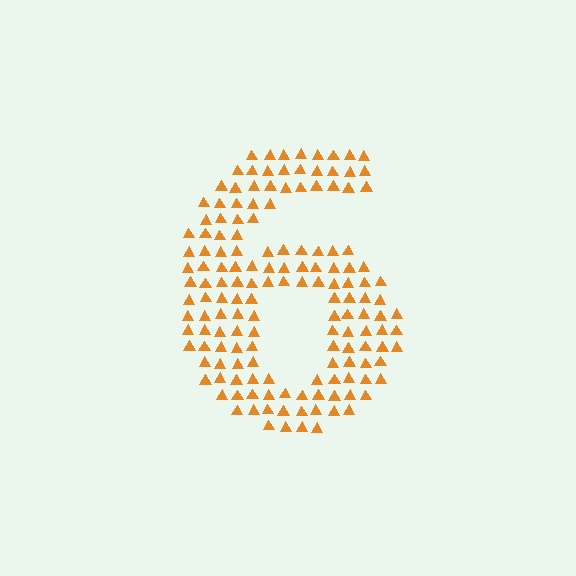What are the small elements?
The small elements are triangles.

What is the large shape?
The large shape is the digit 6.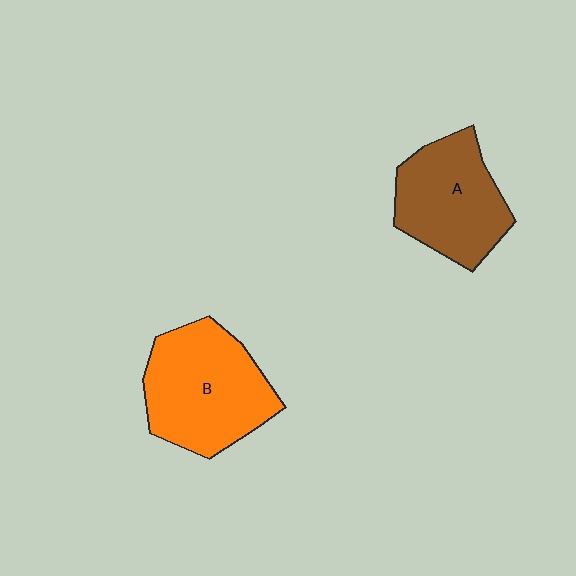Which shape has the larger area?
Shape B (orange).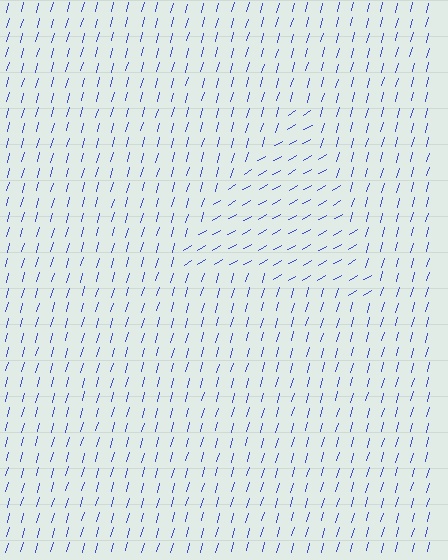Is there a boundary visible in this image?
Yes, there is a texture boundary formed by a change in line orientation.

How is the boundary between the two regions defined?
The boundary is defined purely by a change in line orientation (approximately 45 degrees difference). All lines are the same color and thickness.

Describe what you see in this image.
The image is filled with small blue line segments. A triangle region in the image has lines oriented differently from the surrounding lines, creating a visible texture boundary.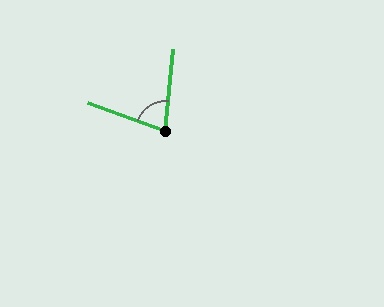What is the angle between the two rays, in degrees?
Approximately 75 degrees.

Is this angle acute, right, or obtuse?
It is acute.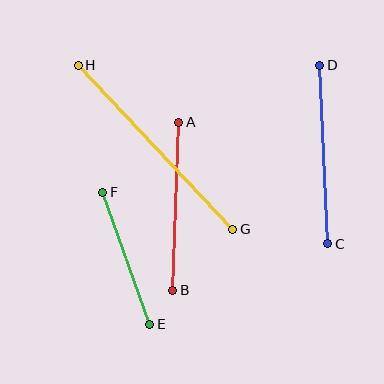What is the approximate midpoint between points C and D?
The midpoint is at approximately (324, 154) pixels.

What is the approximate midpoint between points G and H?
The midpoint is at approximately (155, 147) pixels.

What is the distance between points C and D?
The distance is approximately 179 pixels.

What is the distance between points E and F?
The distance is approximately 140 pixels.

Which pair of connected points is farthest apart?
Points G and H are farthest apart.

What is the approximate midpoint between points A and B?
The midpoint is at approximately (176, 206) pixels.